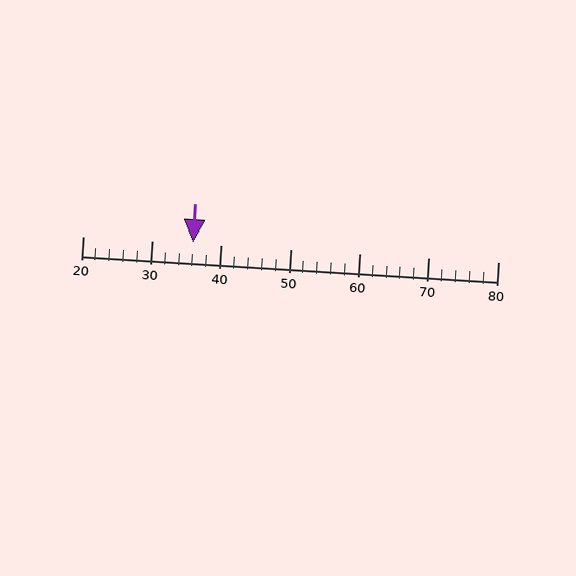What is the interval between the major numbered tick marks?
The major tick marks are spaced 10 units apart.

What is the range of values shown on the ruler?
The ruler shows values from 20 to 80.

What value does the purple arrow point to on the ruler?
The purple arrow points to approximately 36.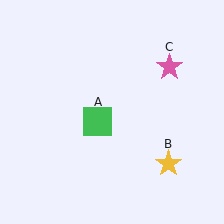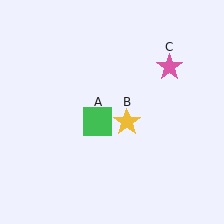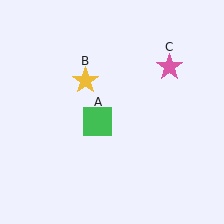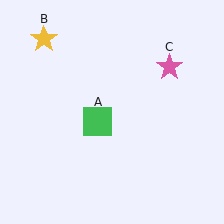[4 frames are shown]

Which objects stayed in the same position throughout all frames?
Green square (object A) and pink star (object C) remained stationary.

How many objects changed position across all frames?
1 object changed position: yellow star (object B).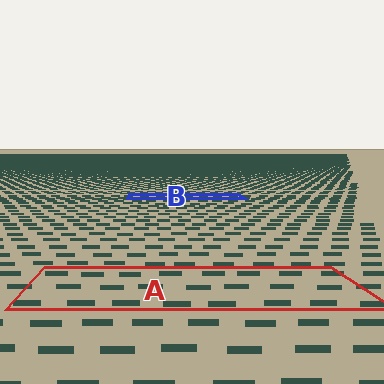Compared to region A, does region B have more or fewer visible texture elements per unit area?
Region B has more texture elements per unit area — they are packed more densely because it is farther away.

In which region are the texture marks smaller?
The texture marks are smaller in region B, because it is farther away.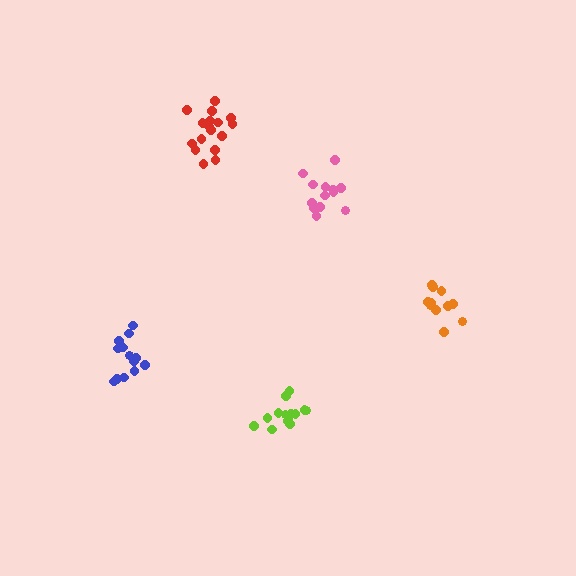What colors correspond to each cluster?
The clusters are colored: blue, lime, pink, orange, red.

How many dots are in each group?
Group 1: 13 dots, Group 2: 13 dots, Group 3: 13 dots, Group 4: 11 dots, Group 5: 17 dots (67 total).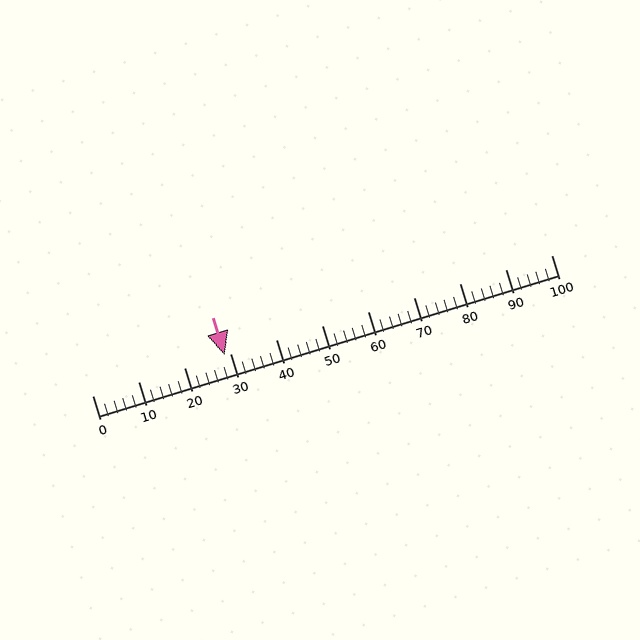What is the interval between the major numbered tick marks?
The major tick marks are spaced 10 units apart.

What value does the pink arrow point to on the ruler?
The pink arrow points to approximately 29.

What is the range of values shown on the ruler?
The ruler shows values from 0 to 100.